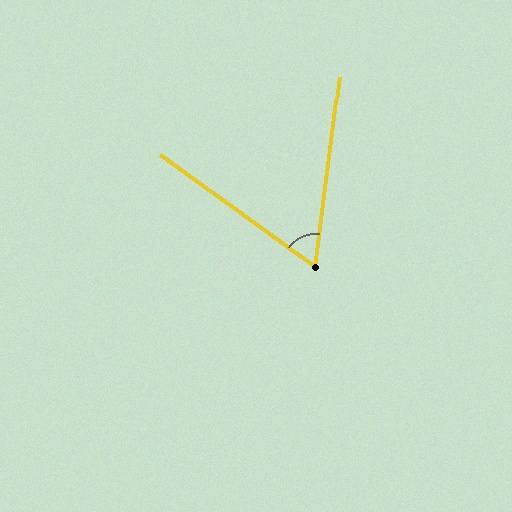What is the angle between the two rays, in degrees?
Approximately 61 degrees.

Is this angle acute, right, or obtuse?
It is acute.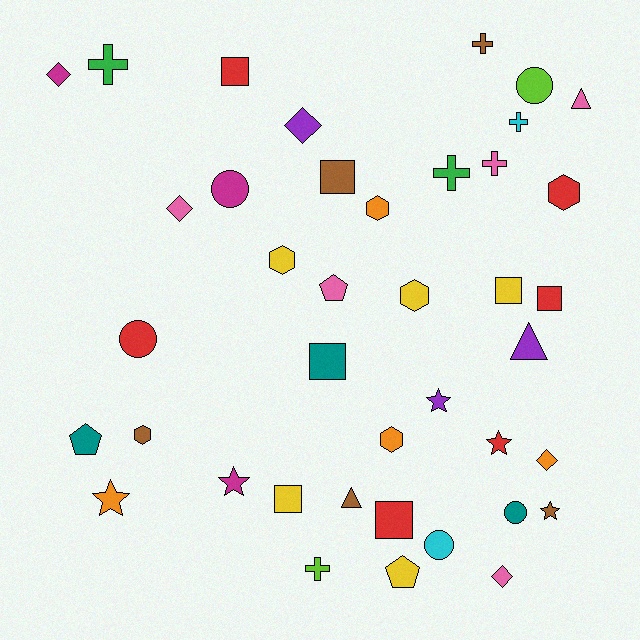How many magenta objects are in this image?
There are 3 magenta objects.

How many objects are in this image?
There are 40 objects.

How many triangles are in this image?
There are 3 triangles.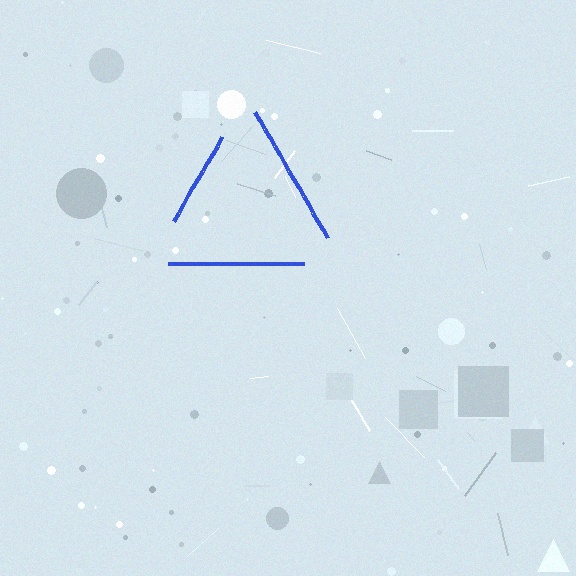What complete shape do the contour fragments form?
The contour fragments form a triangle.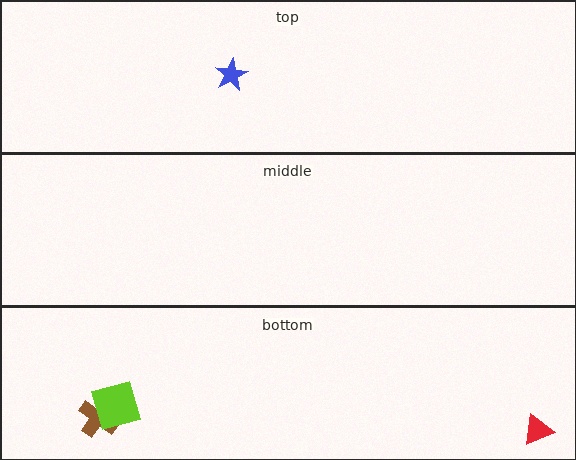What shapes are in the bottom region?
The red triangle, the brown cross, the lime square.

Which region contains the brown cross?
The bottom region.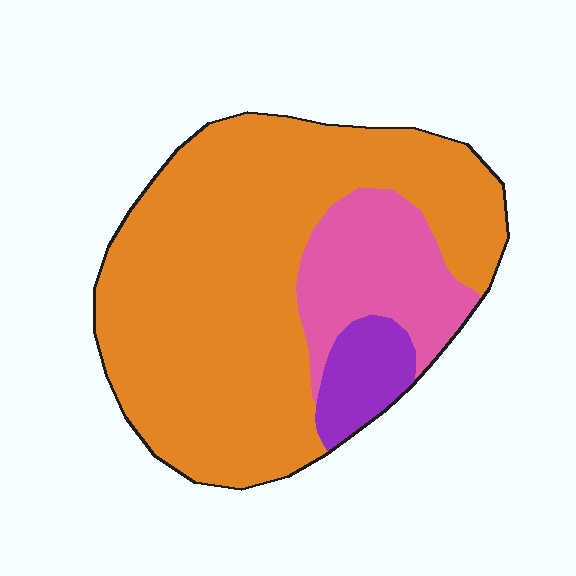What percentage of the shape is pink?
Pink covers about 20% of the shape.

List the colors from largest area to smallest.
From largest to smallest: orange, pink, purple.